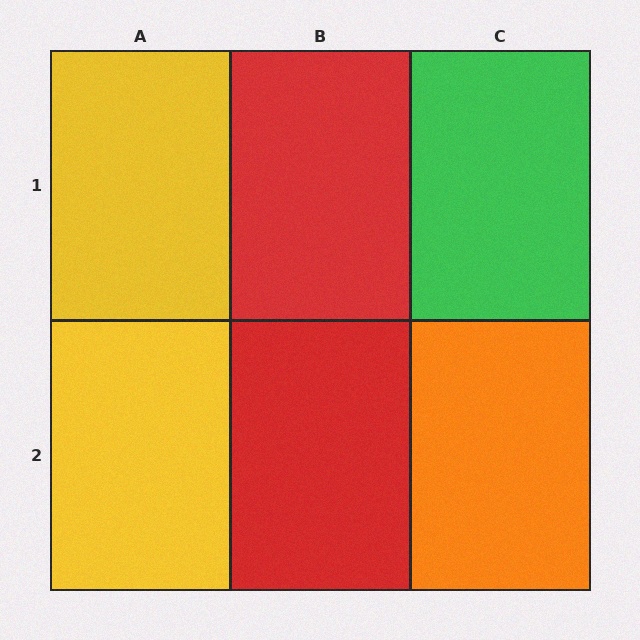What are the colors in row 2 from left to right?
Yellow, red, orange.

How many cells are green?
1 cell is green.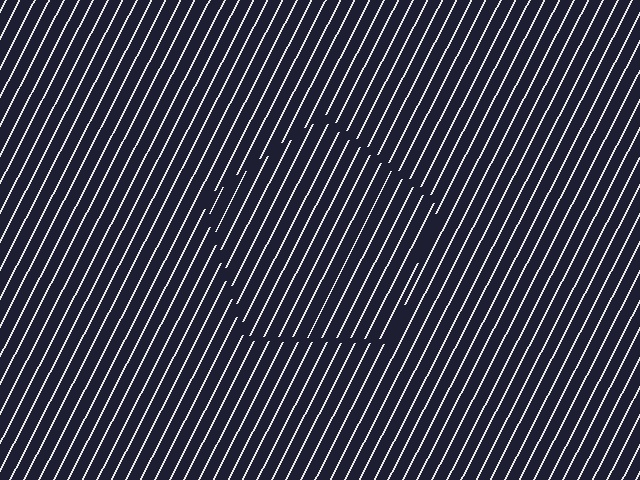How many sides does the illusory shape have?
5 sides — the line-ends trace a pentagon.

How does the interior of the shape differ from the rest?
The interior of the shape contains the same grating, shifted by half a period — the contour is defined by the phase discontinuity where line-ends from the inner and outer gratings abut.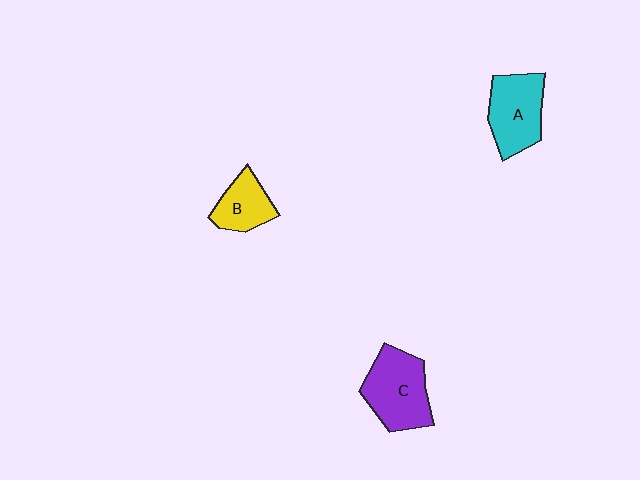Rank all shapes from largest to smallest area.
From largest to smallest: C (purple), A (cyan), B (yellow).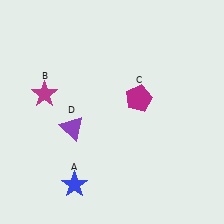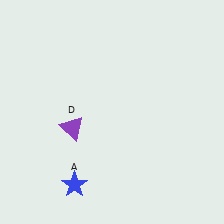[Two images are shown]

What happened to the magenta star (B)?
The magenta star (B) was removed in Image 2. It was in the top-left area of Image 1.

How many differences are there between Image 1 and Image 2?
There are 2 differences between the two images.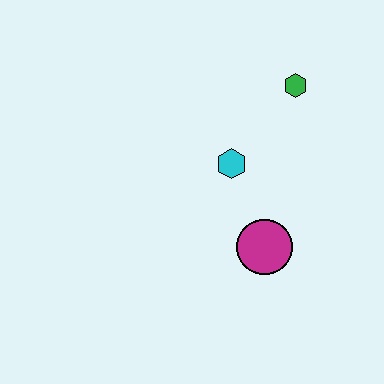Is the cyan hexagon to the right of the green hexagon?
No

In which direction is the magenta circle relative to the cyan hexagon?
The magenta circle is below the cyan hexagon.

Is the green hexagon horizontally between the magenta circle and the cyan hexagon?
No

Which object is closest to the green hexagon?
The cyan hexagon is closest to the green hexagon.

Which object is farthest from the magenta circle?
The green hexagon is farthest from the magenta circle.